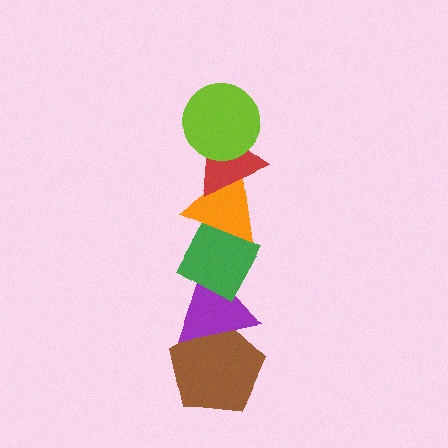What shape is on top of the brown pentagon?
The purple triangle is on top of the brown pentagon.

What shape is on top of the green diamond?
The orange triangle is on top of the green diamond.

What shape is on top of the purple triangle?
The green diamond is on top of the purple triangle.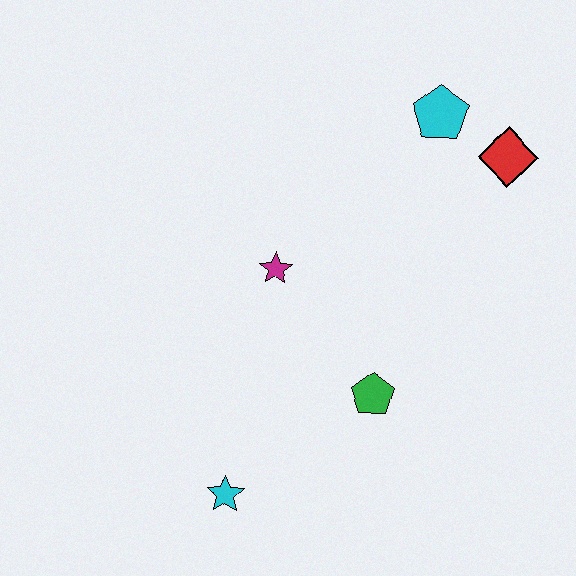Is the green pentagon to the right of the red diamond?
No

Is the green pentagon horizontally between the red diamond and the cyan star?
Yes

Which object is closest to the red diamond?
The cyan pentagon is closest to the red diamond.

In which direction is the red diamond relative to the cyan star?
The red diamond is above the cyan star.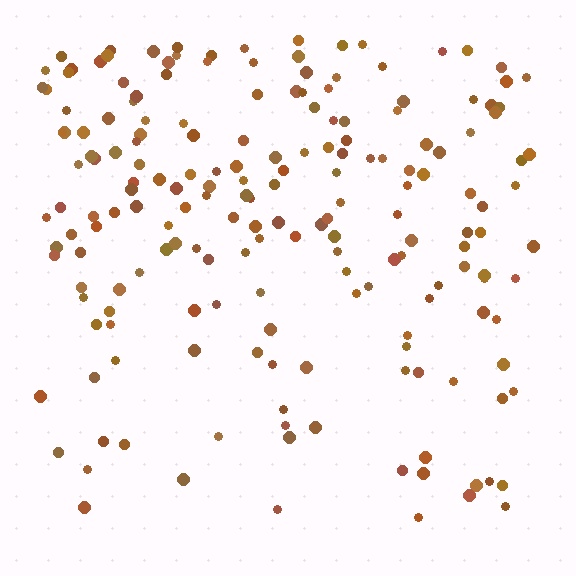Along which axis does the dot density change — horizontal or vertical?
Vertical.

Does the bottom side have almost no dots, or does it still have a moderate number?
Still a moderate number, just noticeably fewer than the top.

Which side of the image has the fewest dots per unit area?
The bottom.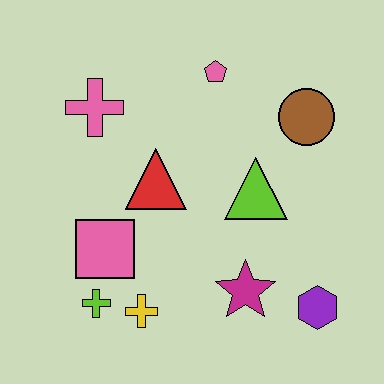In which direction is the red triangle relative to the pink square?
The red triangle is above the pink square.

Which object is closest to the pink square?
The lime cross is closest to the pink square.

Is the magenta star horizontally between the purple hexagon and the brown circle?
No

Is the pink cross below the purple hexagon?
No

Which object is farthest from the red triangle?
The purple hexagon is farthest from the red triangle.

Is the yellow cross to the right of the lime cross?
Yes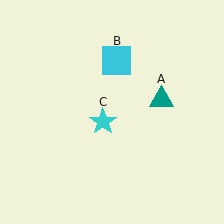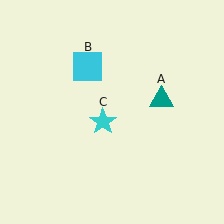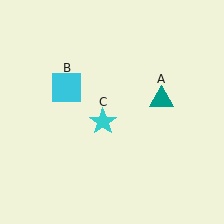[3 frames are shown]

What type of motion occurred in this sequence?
The cyan square (object B) rotated counterclockwise around the center of the scene.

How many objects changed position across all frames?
1 object changed position: cyan square (object B).